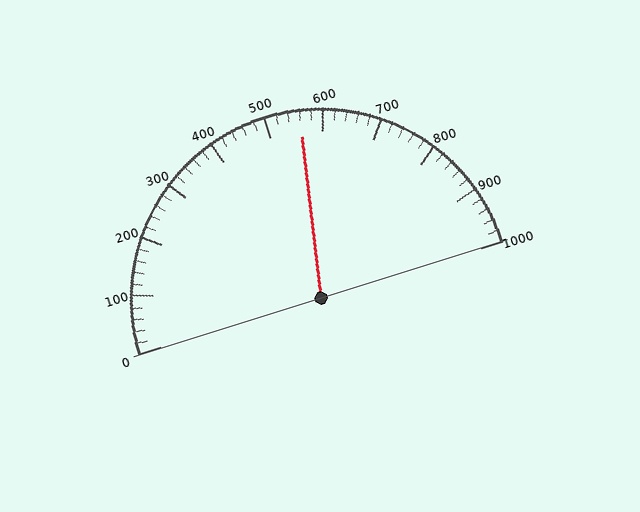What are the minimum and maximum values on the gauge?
The gauge ranges from 0 to 1000.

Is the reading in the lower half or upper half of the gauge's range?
The reading is in the upper half of the range (0 to 1000).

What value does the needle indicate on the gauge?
The needle indicates approximately 560.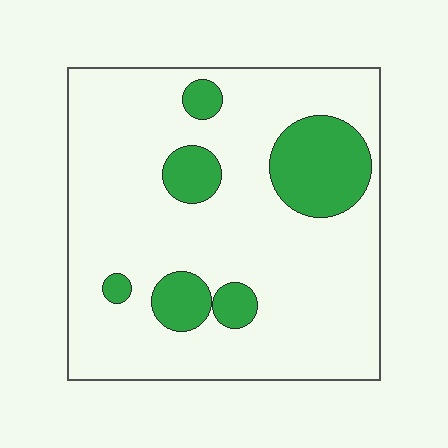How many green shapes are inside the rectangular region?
6.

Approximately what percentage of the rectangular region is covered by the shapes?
Approximately 20%.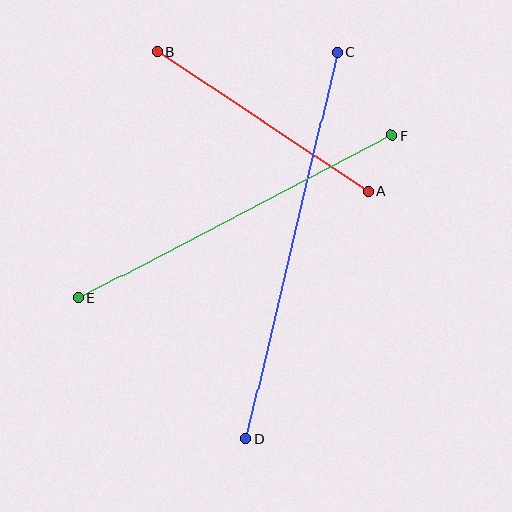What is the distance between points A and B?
The distance is approximately 254 pixels.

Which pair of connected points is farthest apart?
Points C and D are farthest apart.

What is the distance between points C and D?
The distance is approximately 397 pixels.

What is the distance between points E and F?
The distance is approximately 354 pixels.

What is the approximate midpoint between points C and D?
The midpoint is at approximately (291, 245) pixels.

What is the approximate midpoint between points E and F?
The midpoint is at approximately (235, 217) pixels.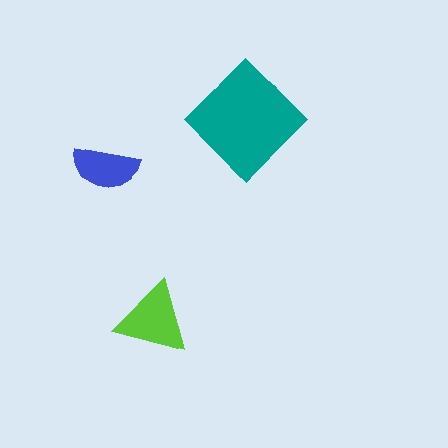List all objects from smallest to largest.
The blue semicircle, the lime triangle, the teal diamond.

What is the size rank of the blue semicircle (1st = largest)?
3rd.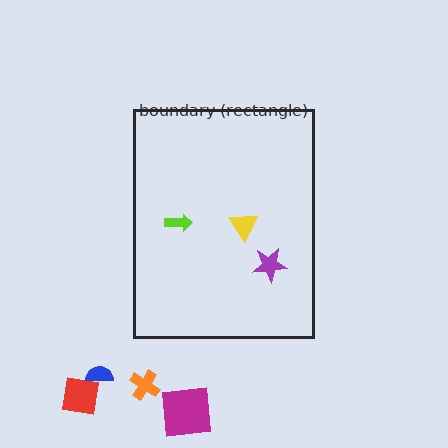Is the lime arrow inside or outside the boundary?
Inside.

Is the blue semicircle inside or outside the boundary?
Outside.